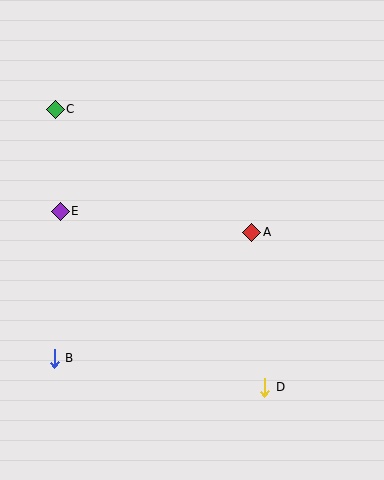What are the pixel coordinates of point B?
Point B is at (54, 358).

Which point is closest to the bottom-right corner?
Point D is closest to the bottom-right corner.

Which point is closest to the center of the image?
Point A at (252, 232) is closest to the center.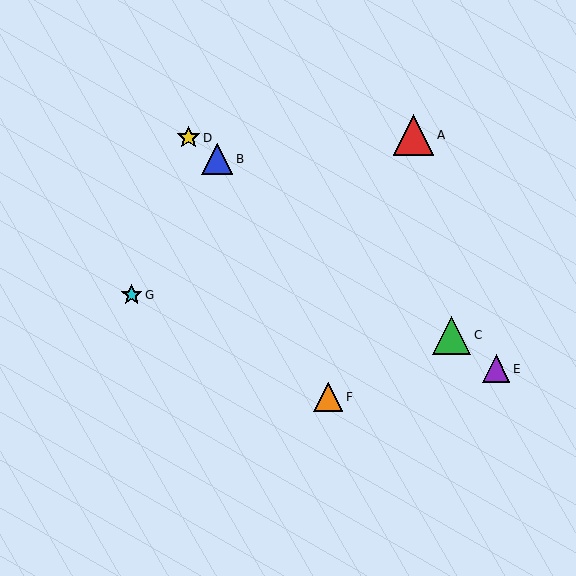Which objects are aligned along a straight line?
Objects B, C, D, E are aligned along a straight line.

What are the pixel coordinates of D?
Object D is at (188, 138).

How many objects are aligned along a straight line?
4 objects (B, C, D, E) are aligned along a straight line.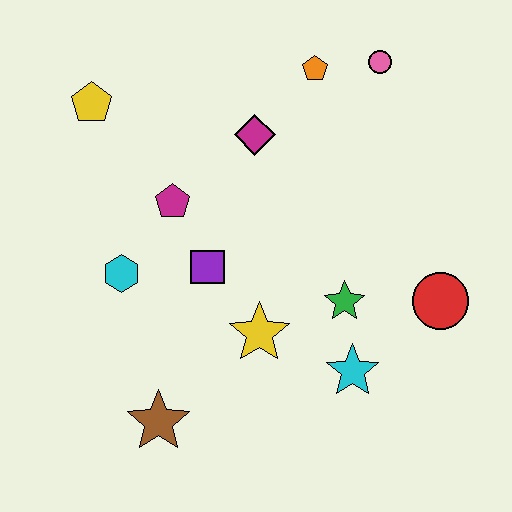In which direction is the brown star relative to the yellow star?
The brown star is to the left of the yellow star.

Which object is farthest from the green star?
The yellow pentagon is farthest from the green star.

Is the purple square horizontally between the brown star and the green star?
Yes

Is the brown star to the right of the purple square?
No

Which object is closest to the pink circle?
The orange pentagon is closest to the pink circle.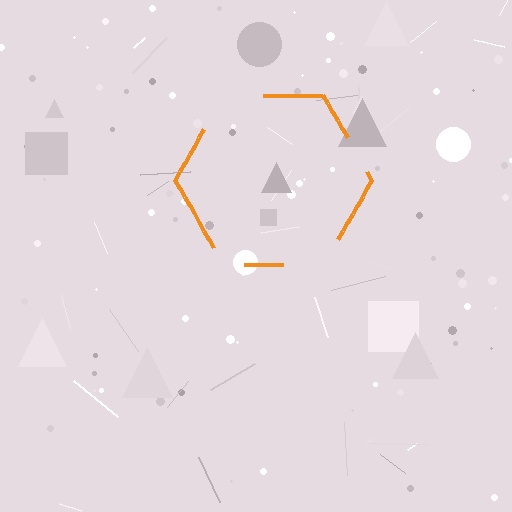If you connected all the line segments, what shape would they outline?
They would outline a hexagon.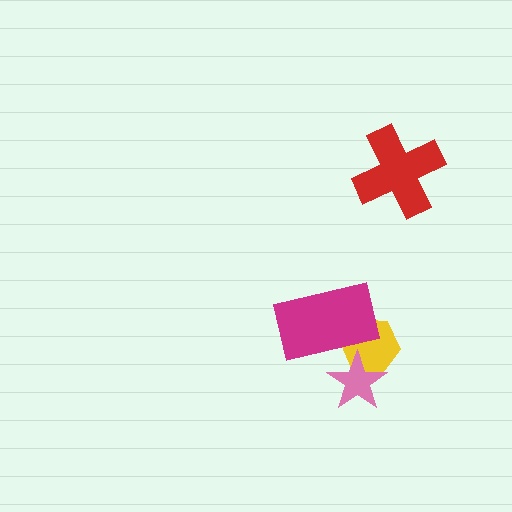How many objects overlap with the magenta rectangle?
2 objects overlap with the magenta rectangle.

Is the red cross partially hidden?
No, no other shape covers it.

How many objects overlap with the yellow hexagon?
2 objects overlap with the yellow hexagon.